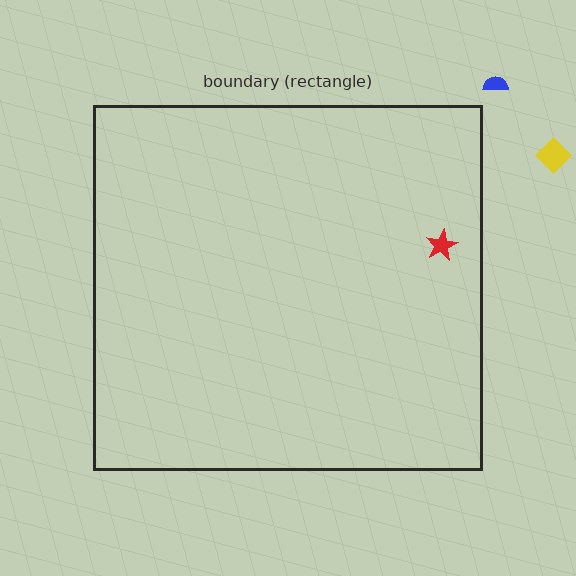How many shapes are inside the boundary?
1 inside, 2 outside.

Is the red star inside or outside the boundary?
Inside.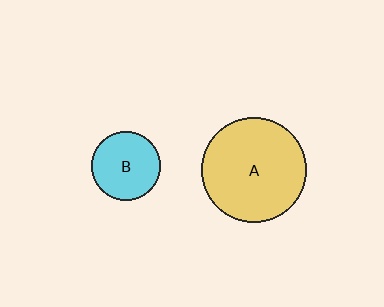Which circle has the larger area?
Circle A (yellow).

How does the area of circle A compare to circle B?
Approximately 2.3 times.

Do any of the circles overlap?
No, none of the circles overlap.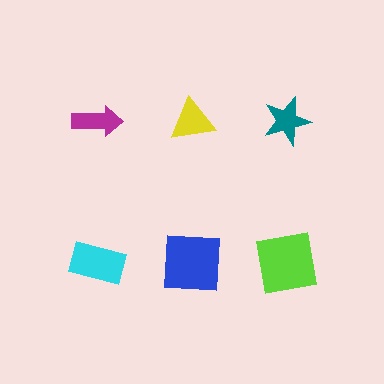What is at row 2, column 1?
A cyan rectangle.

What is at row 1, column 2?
A yellow triangle.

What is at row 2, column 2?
A blue square.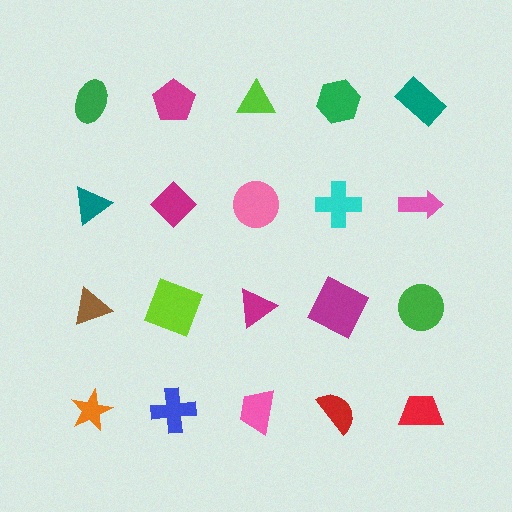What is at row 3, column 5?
A green circle.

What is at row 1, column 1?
A green ellipse.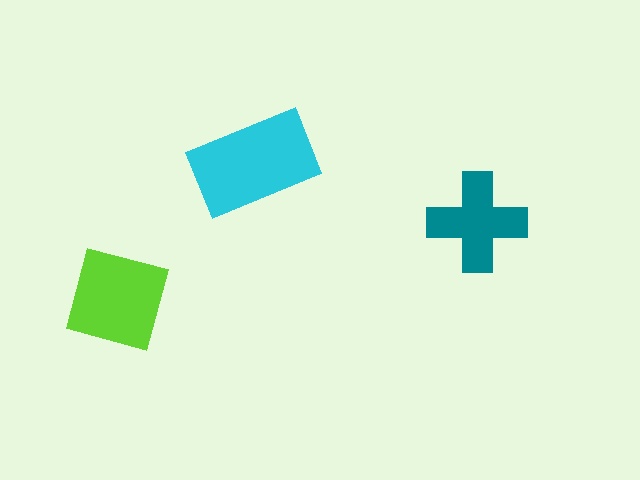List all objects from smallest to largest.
The teal cross, the lime square, the cyan rectangle.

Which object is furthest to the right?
The teal cross is rightmost.